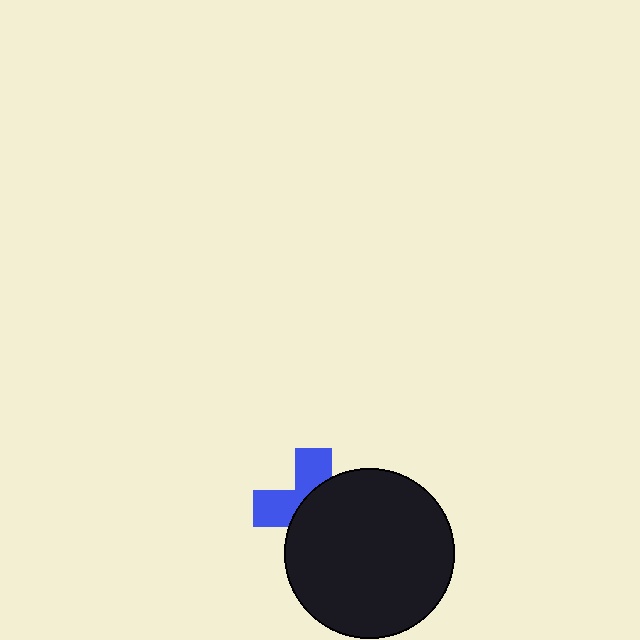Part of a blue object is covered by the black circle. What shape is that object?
It is a cross.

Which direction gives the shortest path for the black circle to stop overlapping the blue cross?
Moving toward the lower-right gives the shortest separation.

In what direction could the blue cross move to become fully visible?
The blue cross could move toward the upper-left. That would shift it out from behind the black circle entirely.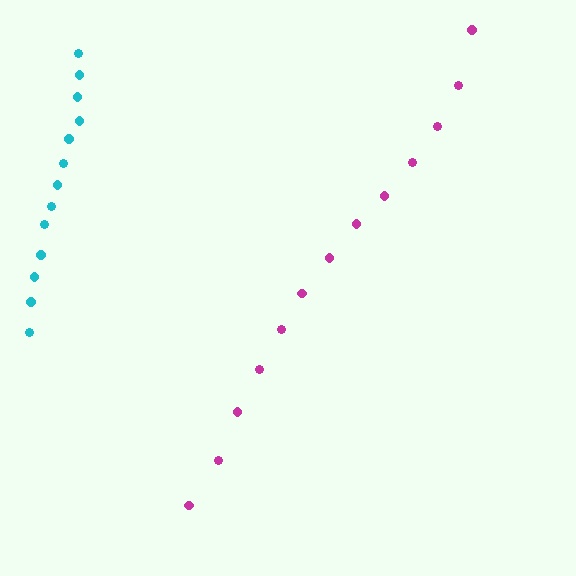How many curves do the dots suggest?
There are 2 distinct paths.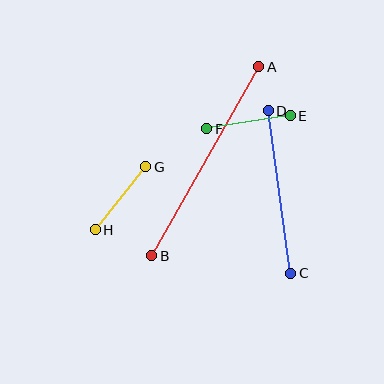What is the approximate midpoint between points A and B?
The midpoint is at approximately (205, 161) pixels.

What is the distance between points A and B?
The distance is approximately 217 pixels.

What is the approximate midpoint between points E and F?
The midpoint is at approximately (248, 122) pixels.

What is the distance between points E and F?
The distance is approximately 84 pixels.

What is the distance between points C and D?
The distance is approximately 164 pixels.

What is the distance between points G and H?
The distance is approximately 81 pixels.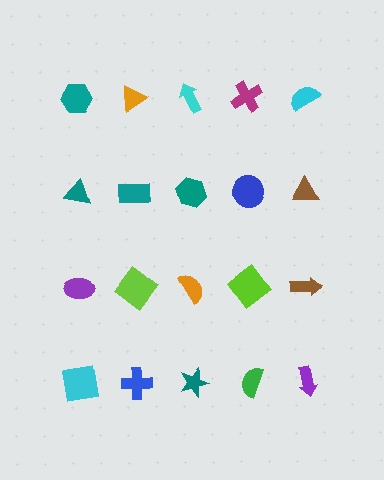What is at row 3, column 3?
An orange semicircle.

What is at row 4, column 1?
A cyan square.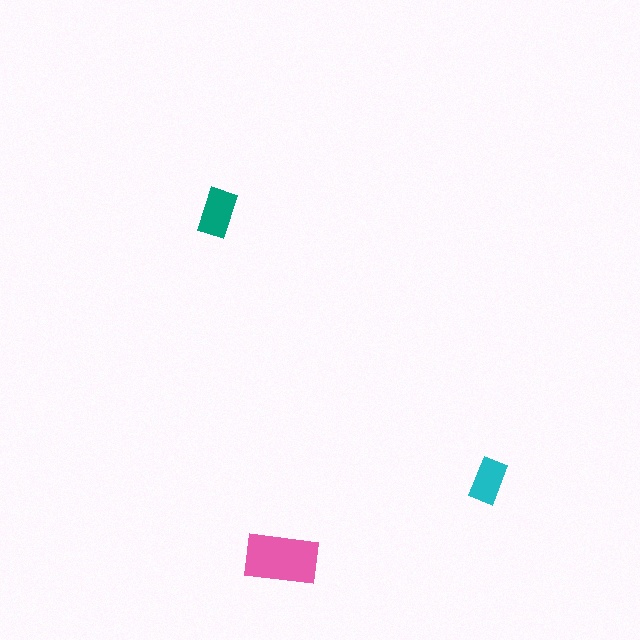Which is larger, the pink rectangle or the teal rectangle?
The pink one.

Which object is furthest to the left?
The teal rectangle is leftmost.